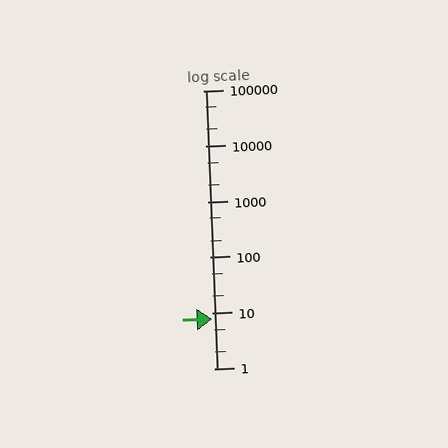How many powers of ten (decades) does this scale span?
The scale spans 5 decades, from 1 to 100000.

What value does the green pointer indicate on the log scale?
The pointer indicates approximately 7.7.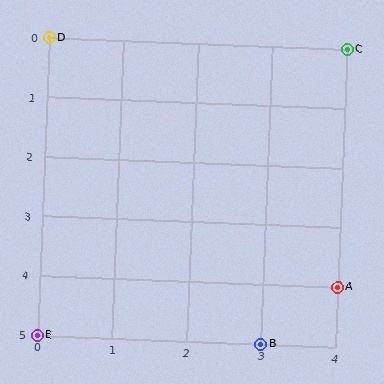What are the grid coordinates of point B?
Point B is at grid coordinates (3, 5).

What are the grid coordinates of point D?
Point D is at grid coordinates (0, 0).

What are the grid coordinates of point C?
Point C is at grid coordinates (4, 0).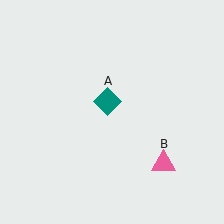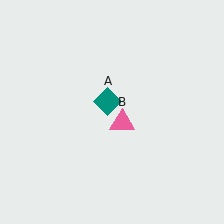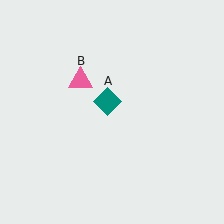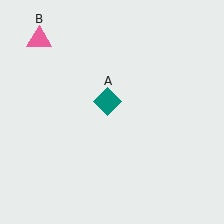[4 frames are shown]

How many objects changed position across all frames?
1 object changed position: pink triangle (object B).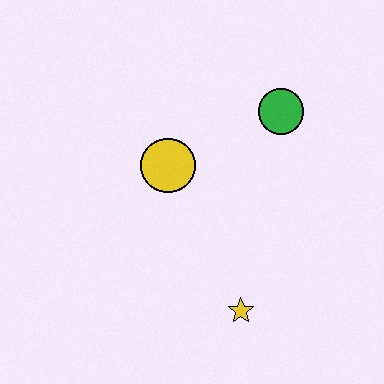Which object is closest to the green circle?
The yellow circle is closest to the green circle.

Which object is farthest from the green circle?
The yellow star is farthest from the green circle.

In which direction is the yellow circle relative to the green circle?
The yellow circle is to the left of the green circle.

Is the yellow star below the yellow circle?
Yes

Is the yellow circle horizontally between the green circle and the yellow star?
No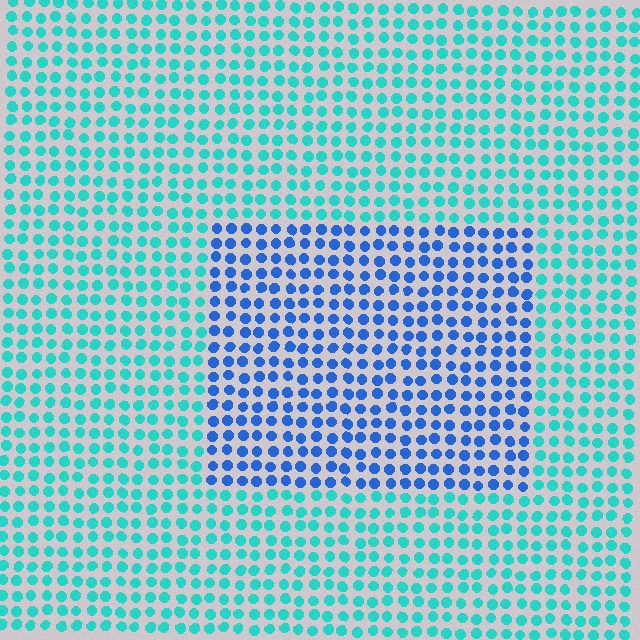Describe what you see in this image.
The image is filled with small cyan elements in a uniform arrangement. A rectangle-shaped region is visible where the elements are tinted to a slightly different hue, forming a subtle color boundary.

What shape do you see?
I see a rectangle.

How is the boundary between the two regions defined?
The boundary is defined purely by a slight shift in hue (about 43 degrees). Spacing, size, and orientation are identical on both sides.